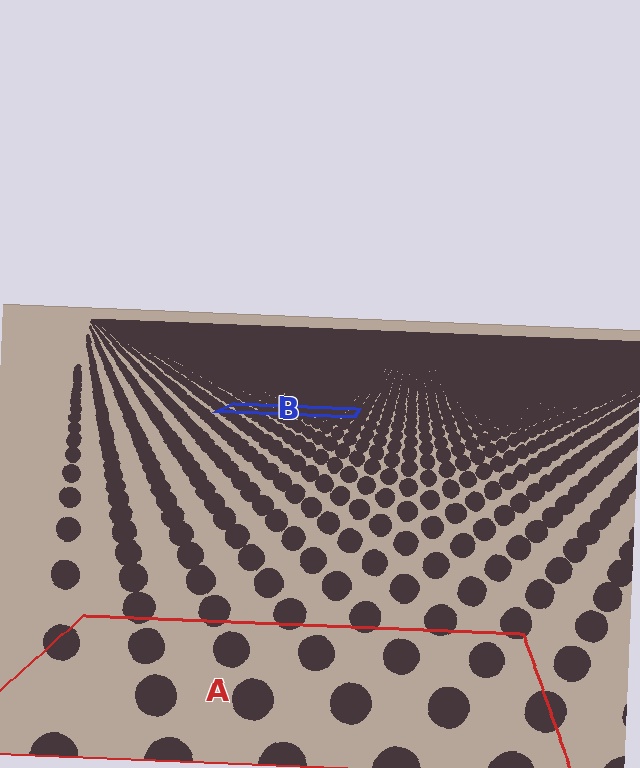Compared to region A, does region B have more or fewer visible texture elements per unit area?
Region B has more texture elements per unit area — they are packed more densely because it is farther away.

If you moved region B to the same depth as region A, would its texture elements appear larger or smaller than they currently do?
They would appear larger. At a closer depth, the same texture elements are projected at a bigger on-screen size.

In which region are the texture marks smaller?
The texture marks are smaller in region B, because it is farther away.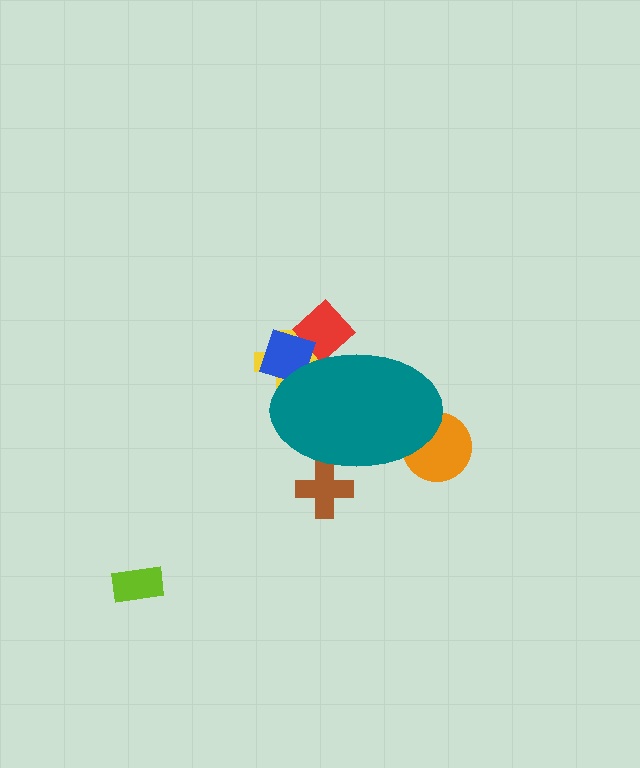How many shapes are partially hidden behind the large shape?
5 shapes are partially hidden.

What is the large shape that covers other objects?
A teal ellipse.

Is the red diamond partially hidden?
Yes, the red diamond is partially hidden behind the teal ellipse.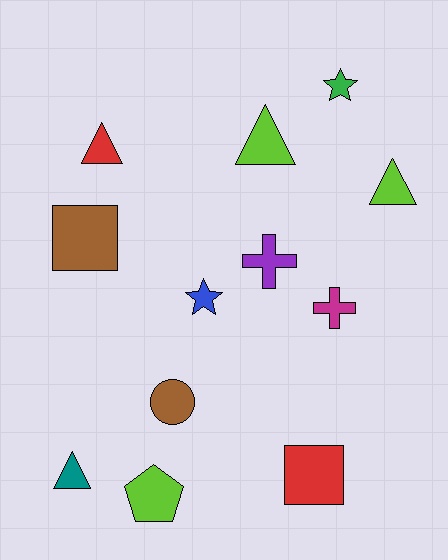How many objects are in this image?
There are 12 objects.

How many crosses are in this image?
There are 2 crosses.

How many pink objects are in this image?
There are no pink objects.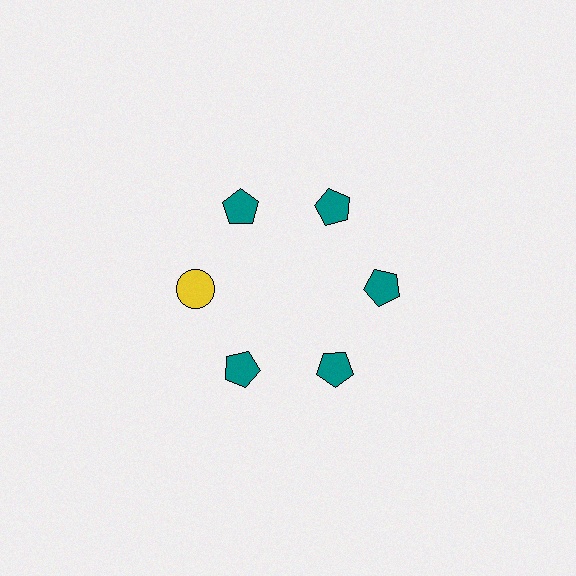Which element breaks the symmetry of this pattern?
The yellow circle at roughly the 9 o'clock position breaks the symmetry. All other shapes are teal pentagons.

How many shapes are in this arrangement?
There are 6 shapes arranged in a ring pattern.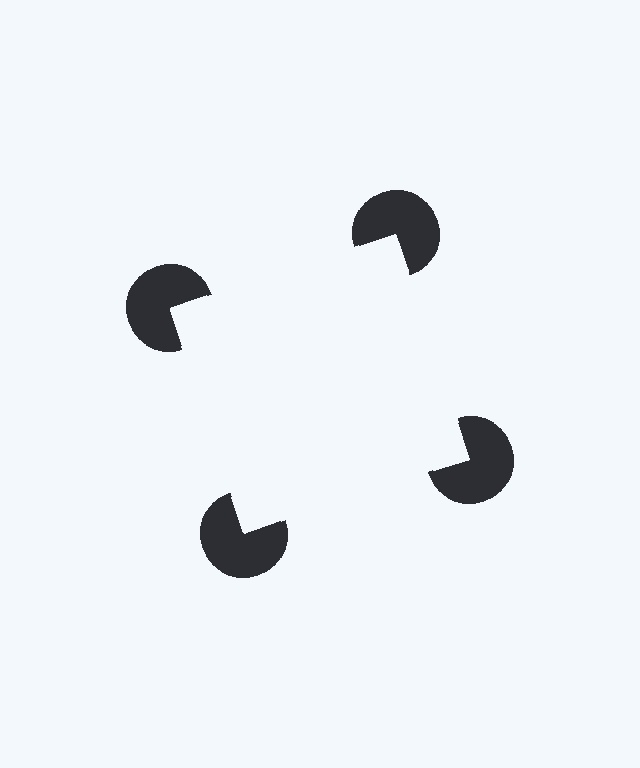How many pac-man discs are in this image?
There are 4 — one at each vertex of the illusory square.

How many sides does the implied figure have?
4 sides.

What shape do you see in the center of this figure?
An illusory square — its edges are inferred from the aligned wedge cuts in the pac-man discs, not physically drawn.